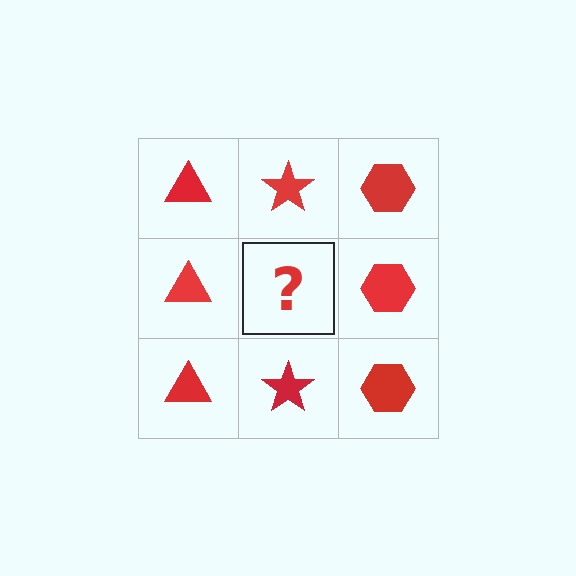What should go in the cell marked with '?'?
The missing cell should contain a red star.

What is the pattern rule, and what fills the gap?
The rule is that each column has a consistent shape. The gap should be filled with a red star.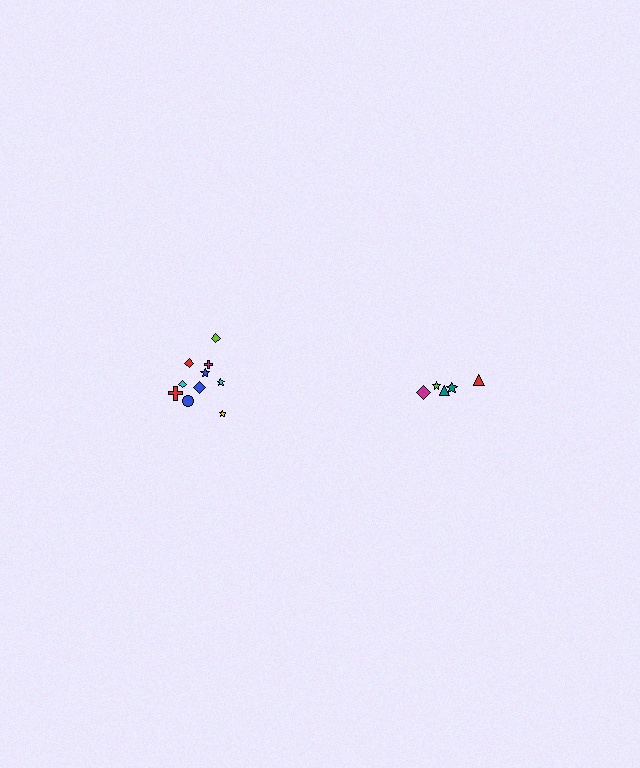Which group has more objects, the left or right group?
The left group.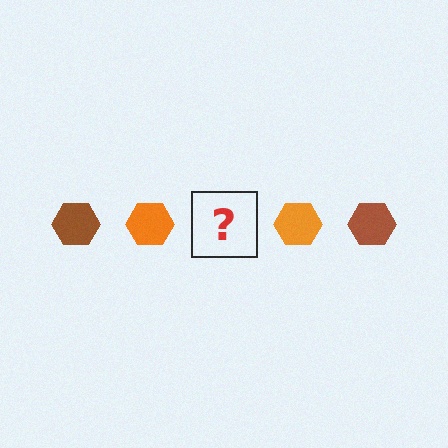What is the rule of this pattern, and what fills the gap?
The rule is that the pattern cycles through brown, orange hexagons. The gap should be filled with a brown hexagon.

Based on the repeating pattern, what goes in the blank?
The blank should be a brown hexagon.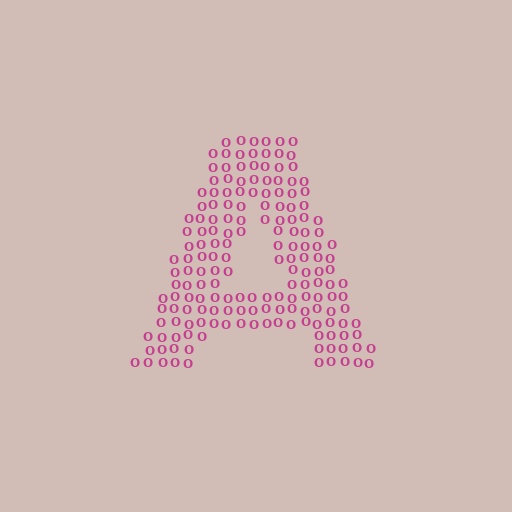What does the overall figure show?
The overall figure shows the letter A.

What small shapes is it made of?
It is made of small letter O's.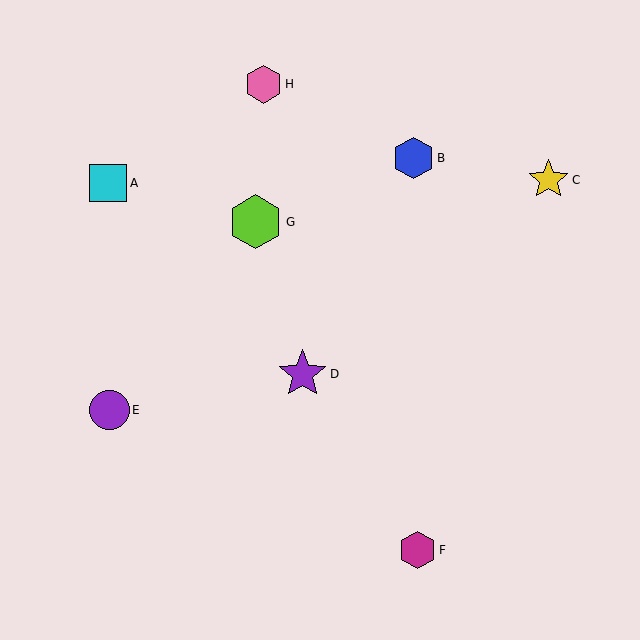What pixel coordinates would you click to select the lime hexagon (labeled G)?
Click at (256, 222) to select the lime hexagon G.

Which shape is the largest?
The lime hexagon (labeled G) is the largest.